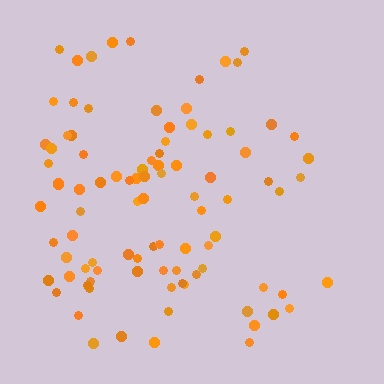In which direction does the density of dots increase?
From right to left, with the left side densest.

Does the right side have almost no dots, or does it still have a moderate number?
Still a moderate number, just noticeably fewer than the left.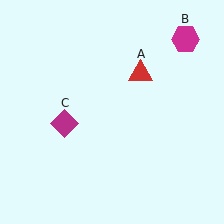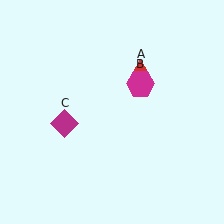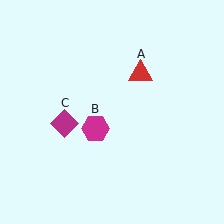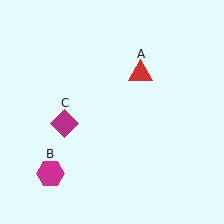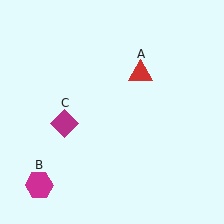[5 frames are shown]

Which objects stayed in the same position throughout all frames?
Red triangle (object A) and magenta diamond (object C) remained stationary.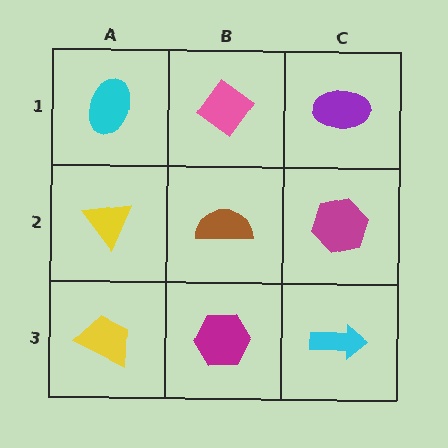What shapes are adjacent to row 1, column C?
A magenta hexagon (row 2, column C), a pink diamond (row 1, column B).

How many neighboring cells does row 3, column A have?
2.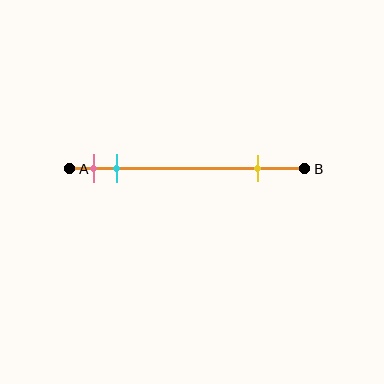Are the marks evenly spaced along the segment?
No, the marks are not evenly spaced.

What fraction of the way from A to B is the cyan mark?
The cyan mark is approximately 20% (0.2) of the way from A to B.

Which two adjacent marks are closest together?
The pink and cyan marks are the closest adjacent pair.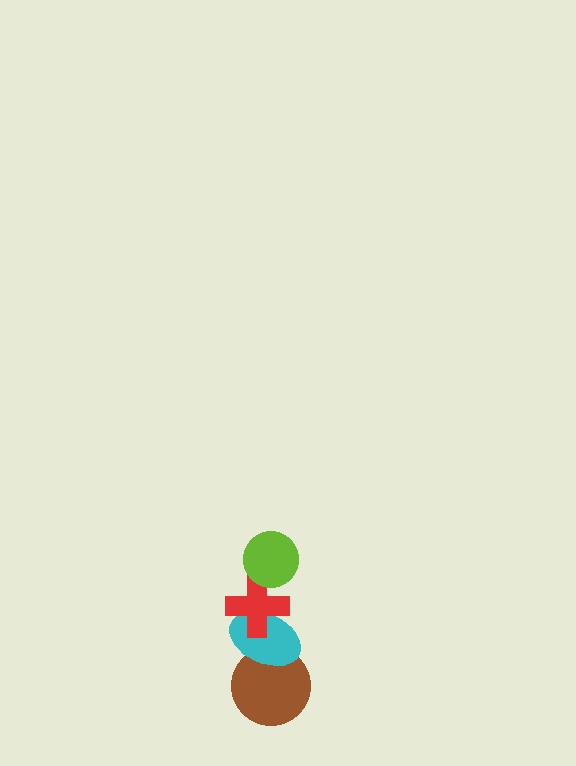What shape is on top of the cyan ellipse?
The red cross is on top of the cyan ellipse.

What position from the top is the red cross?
The red cross is 2nd from the top.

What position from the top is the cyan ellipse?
The cyan ellipse is 3rd from the top.